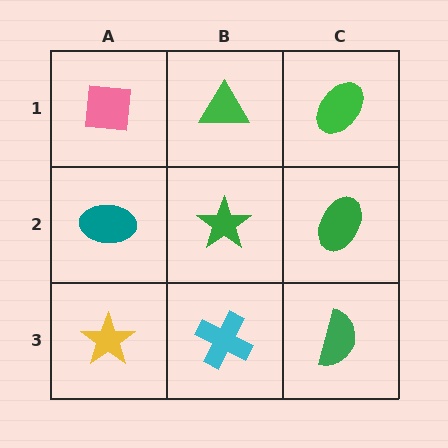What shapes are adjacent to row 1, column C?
A green ellipse (row 2, column C), a green triangle (row 1, column B).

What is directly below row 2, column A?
A yellow star.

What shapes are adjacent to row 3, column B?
A green star (row 2, column B), a yellow star (row 3, column A), a green semicircle (row 3, column C).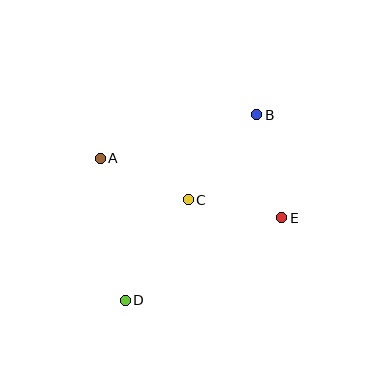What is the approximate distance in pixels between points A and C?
The distance between A and C is approximately 97 pixels.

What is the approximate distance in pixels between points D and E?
The distance between D and E is approximately 177 pixels.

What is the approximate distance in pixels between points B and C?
The distance between B and C is approximately 109 pixels.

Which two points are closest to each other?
Points C and E are closest to each other.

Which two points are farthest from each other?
Points B and D are farthest from each other.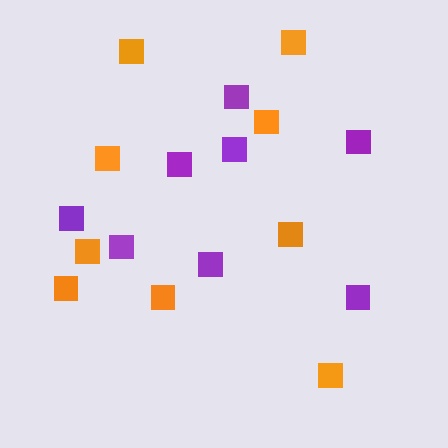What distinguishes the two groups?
There are 2 groups: one group of orange squares (9) and one group of purple squares (8).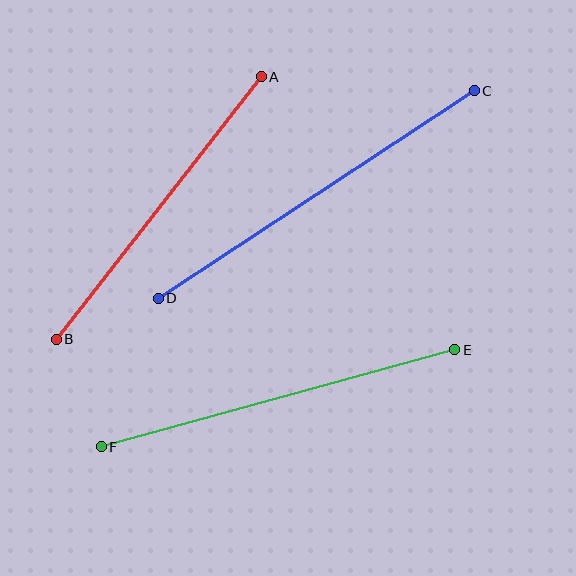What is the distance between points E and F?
The distance is approximately 367 pixels.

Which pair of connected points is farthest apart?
Points C and D are farthest apart.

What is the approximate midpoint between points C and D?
The midpoint is at approximately (316, 195) pixels.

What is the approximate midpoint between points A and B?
The midpoint is at approximately (159, 208) pixels.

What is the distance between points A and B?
The distance is approximately 333 pixels.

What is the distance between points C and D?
The distance is approximately 378 pixels.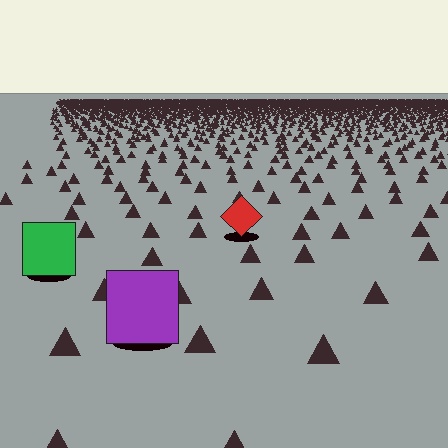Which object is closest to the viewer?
The purple square is closest. The texture marks near it are larger and more spread out.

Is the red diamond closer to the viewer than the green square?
No. The green square is closer — you can tell from the texture gradient: the ground texture is coarser near it.